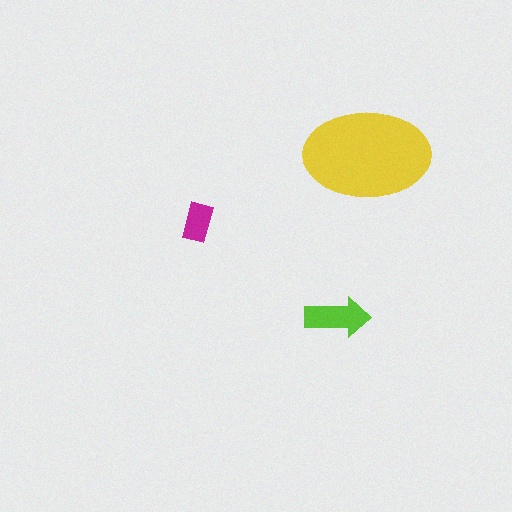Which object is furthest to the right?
The yellow ellipse is rightmost.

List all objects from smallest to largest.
The magenta rectangle, the lime arrow, the yellow ellipse.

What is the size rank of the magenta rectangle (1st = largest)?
3rd.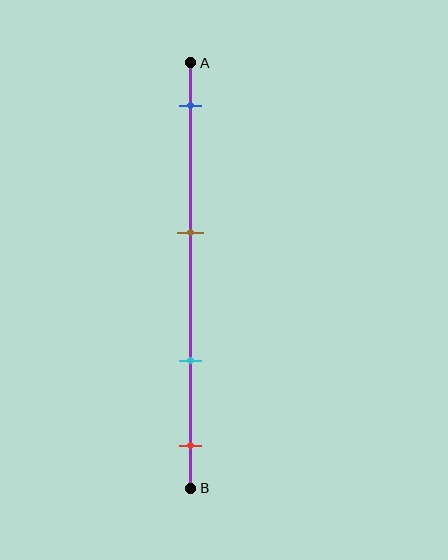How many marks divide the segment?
There are 4 marks dividing the segment.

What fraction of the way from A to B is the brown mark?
The brown mark is approximately 40% (0.4) of the way from A to B.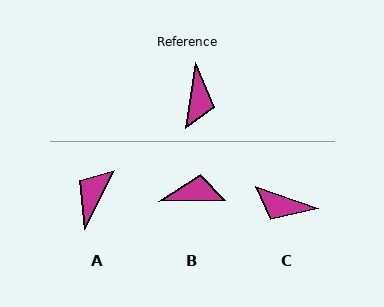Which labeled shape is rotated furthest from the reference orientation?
A, about 162 degrees away.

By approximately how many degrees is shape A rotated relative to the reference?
Approximately 162 degrees counter-clockwise.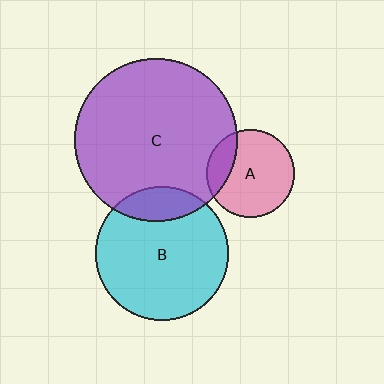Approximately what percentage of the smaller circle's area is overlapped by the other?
Approximately 20%.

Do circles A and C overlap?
Yes.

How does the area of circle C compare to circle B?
Approximately 1.5 times.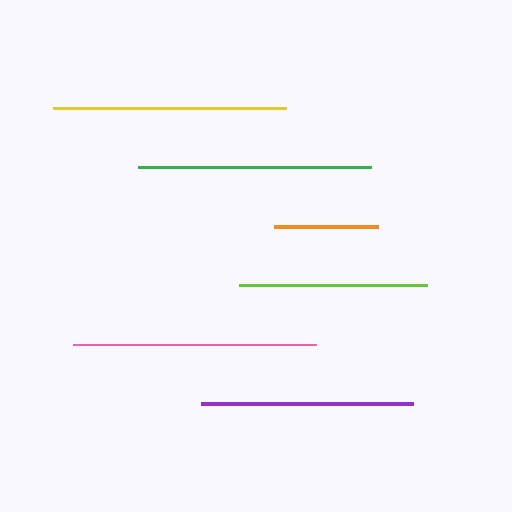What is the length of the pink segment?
The pink segment is approximately 244 pixels long.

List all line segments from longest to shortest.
From longest to shortest: pink, yellow, green, purple, lime, orange.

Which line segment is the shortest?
The orange line is the shortest at approximately 104 pixels.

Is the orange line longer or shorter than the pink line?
The pink line is longer than the orange line.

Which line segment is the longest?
The pink line is the longest at approximately 244 pixels.